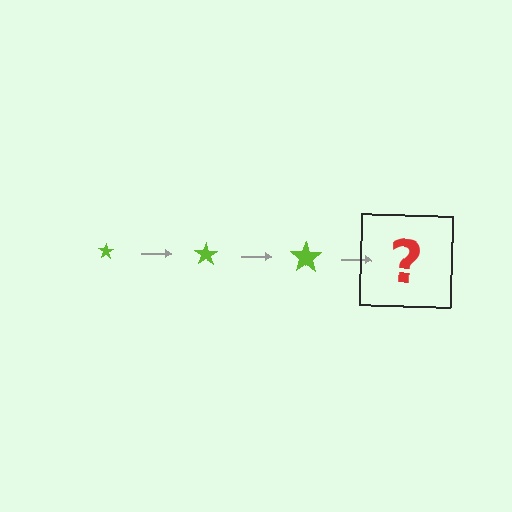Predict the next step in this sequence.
The next step is a lime star, larger than the previous one.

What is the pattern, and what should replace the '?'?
The pattern is that the star gets progressively larger each step. The '?' should be a lime star, larger than the previous one.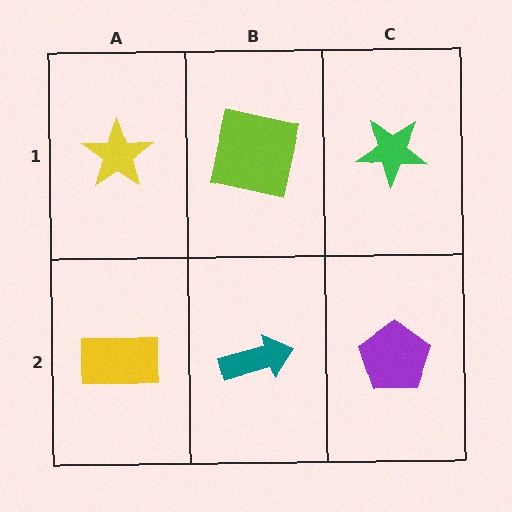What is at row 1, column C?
A green star.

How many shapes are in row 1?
3 shapes.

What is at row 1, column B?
A lime square.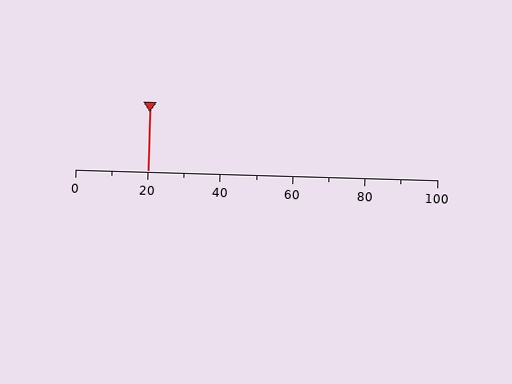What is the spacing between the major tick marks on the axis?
The major ticks are spaced 20 apart.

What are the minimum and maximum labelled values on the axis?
The axis runs from 0 to 100.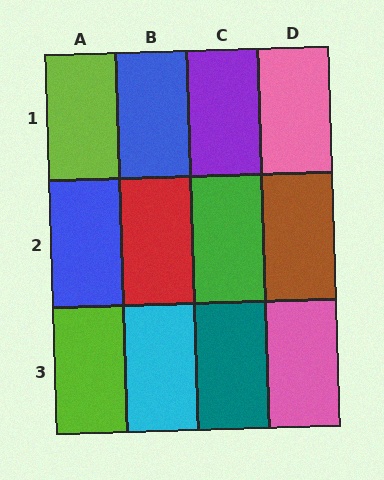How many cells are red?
1 cell is red.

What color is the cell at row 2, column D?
Brown.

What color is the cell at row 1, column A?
Lime.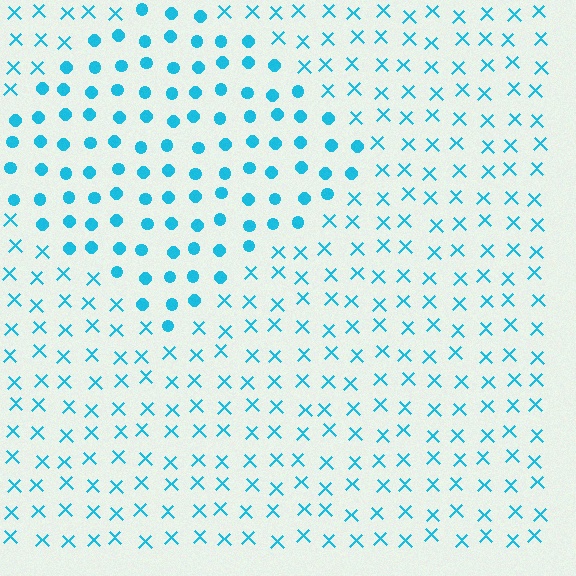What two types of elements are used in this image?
The image uses circles inside the diamond region and X marks outside it.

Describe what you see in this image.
The image is filled with small cyan elements arranged in a uniform grid. A diamond-shaped region contains circles, while the surrounding area contains X marks. The boundary is defined purely by the change in element shape.